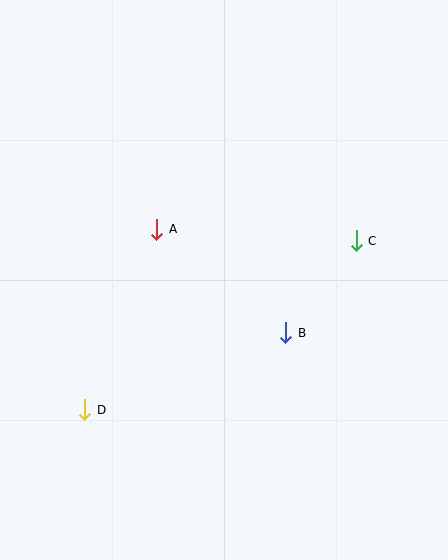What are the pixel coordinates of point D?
Point D is at (85, 410).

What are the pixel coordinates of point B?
Point B is at (286, 333).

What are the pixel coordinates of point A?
Point A is at (157, 229).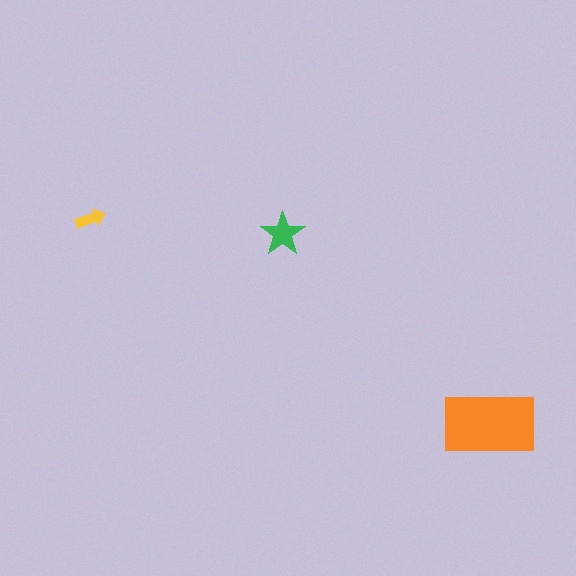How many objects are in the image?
There are 3 objects in the image.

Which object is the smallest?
The yellow arrow.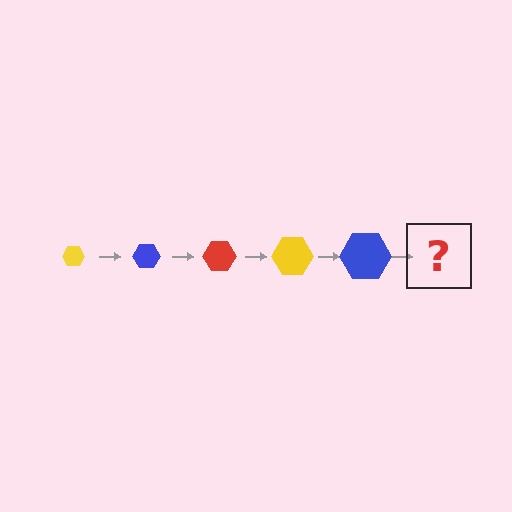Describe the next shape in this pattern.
It should be a red hexagon, larger than the previous one.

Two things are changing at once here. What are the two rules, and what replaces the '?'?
The two rules are that the hexagon grows larger each step and the color cycles through yellow, blue, and red. The '?' should be a red hexagon, larger than the previous one.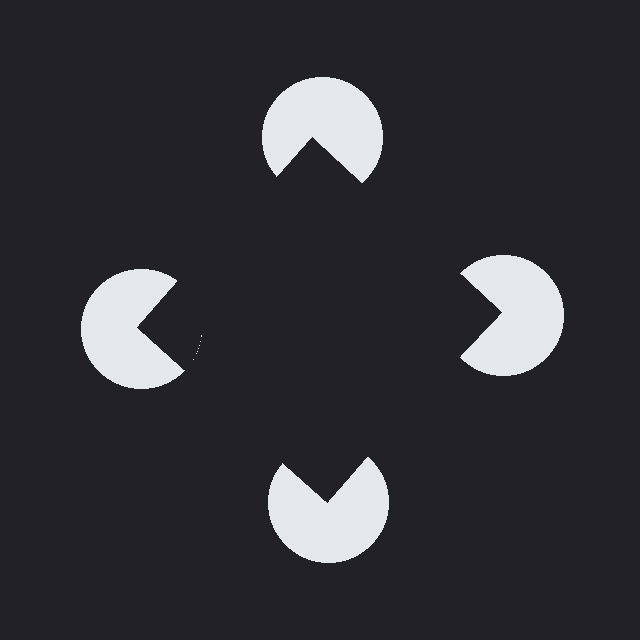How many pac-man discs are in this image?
There are 4 — one at each vertex of the illusory square.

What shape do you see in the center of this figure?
An illusory square — its edges are inferred from the aligned wedge cuts in the pac-man discs, not physically drawn.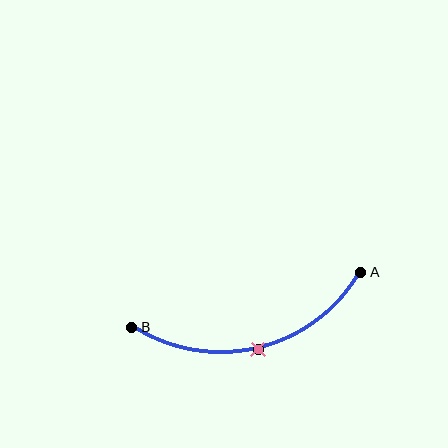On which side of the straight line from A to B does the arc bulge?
The arc bulges below the straight line connecting A and B.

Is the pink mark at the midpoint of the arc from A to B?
Yes. The pink mark lies on the arc at equal arc-length from both A and B — it is the arc midpoint.